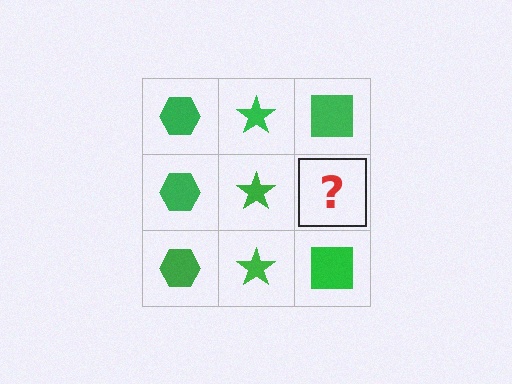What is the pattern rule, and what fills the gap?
The rule is that each column has a consistent shape. The gap should be filled with a green square.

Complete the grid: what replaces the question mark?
The question mark should be replaced with a green square.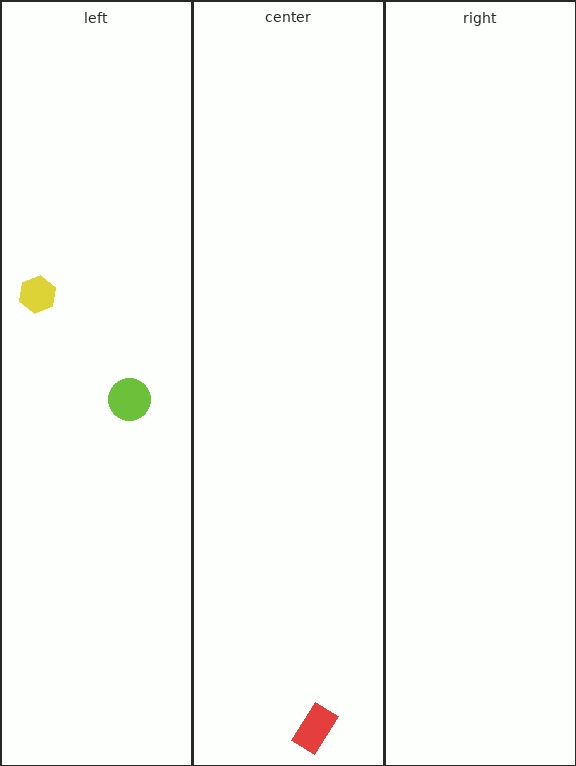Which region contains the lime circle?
The left region.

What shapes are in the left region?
The yellow hexagon, the lime circle.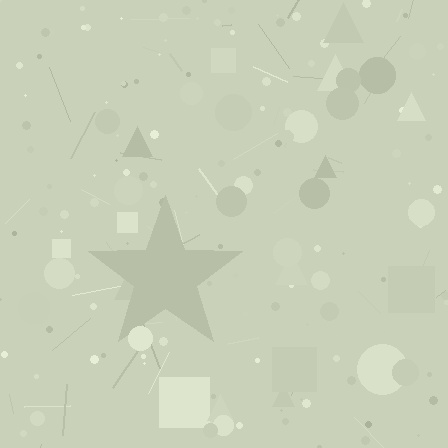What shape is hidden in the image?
A star is hidden in the image.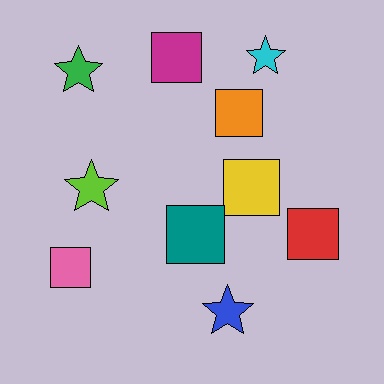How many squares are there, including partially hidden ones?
There are 6 squares.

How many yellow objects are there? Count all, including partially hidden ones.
There is 1 yellow object.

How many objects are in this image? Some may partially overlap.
There are 10 objects.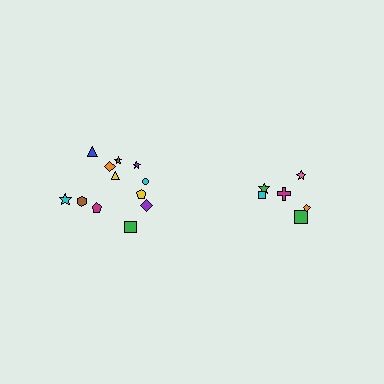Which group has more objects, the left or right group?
The left group.